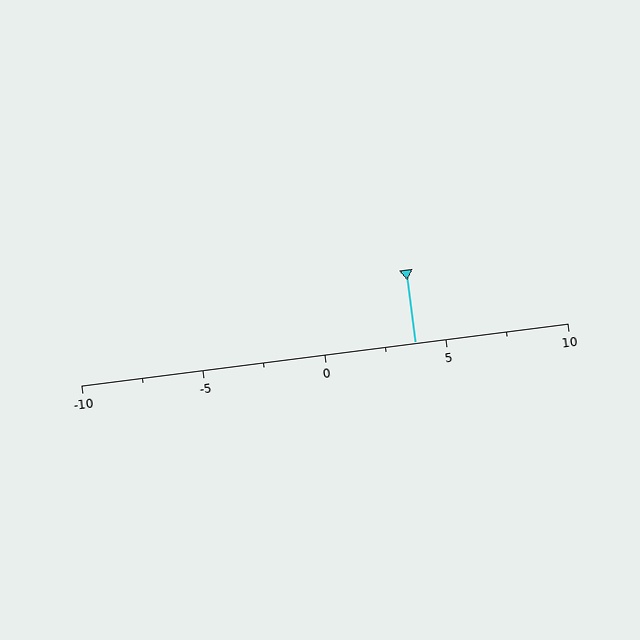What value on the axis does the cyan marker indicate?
The marker indicates approximately 3.8.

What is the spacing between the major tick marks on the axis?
The major ticks are spaced 5 apart.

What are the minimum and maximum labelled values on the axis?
The axis runs from -10 to 10.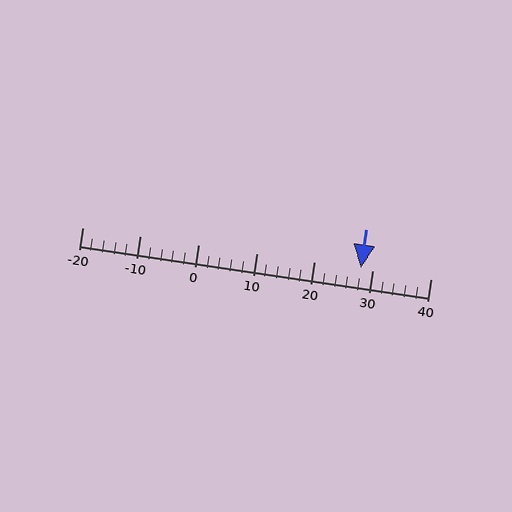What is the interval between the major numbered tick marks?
The major tick marks are spaced 10 units apart.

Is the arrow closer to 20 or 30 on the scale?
The arrow is closer to 30.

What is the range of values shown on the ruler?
The ruler shows values from -20 to 40.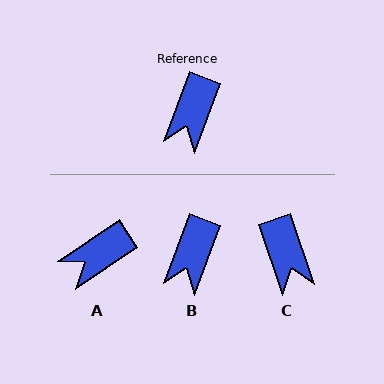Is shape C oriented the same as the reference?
No, it is off by about 38 degrees.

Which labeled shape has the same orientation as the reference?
B.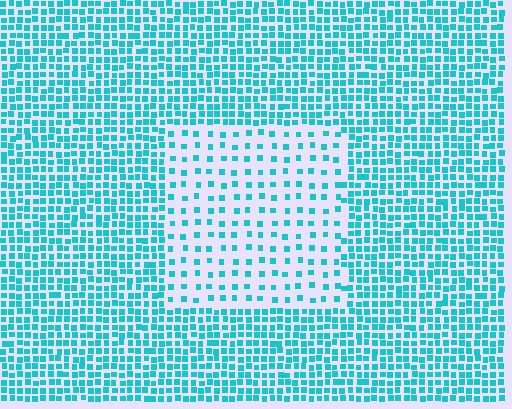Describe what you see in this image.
The image contains small cyan elements arranged at two different densities. A rectangle-shaped region is visible where the elements are less densely packed than the surrounding area.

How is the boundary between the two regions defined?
The boundary is defined by a change in element density (approximately 2.6x ratio). All elements are the same color, size, and shape.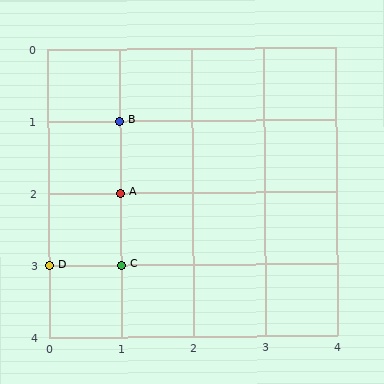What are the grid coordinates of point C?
Point C is at grid coordinates (1, 3).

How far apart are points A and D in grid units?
Points A and D are 1 column and 1 row apart (about 1.4 grid units diagonally).